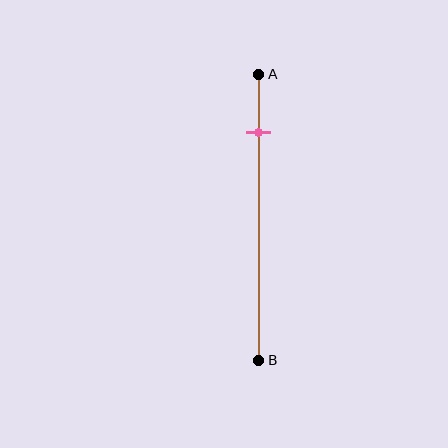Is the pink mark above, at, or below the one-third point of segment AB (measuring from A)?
The pink mark is above the one-third point of segment AB.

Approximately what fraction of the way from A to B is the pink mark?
The pink mark is approximately 20% of the way from A to B.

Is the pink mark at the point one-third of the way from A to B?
No, the mark is at about 20% from A, not at the 33% one-third point.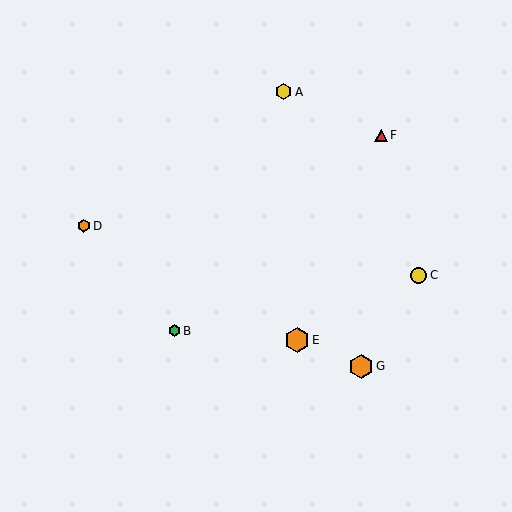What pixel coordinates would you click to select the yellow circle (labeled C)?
Click at (419, 275) to select the yellow circle C.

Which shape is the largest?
The orange hexagon (labeled E) is the largest.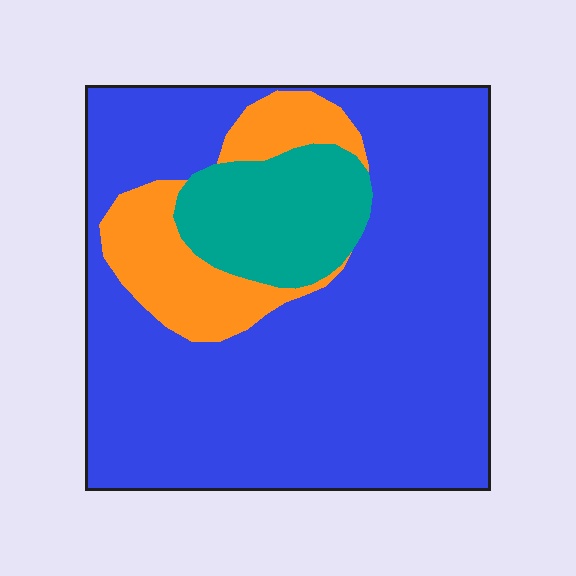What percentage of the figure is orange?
Orange covers around 15% of the figure.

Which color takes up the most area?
Blue, at roughly 75%.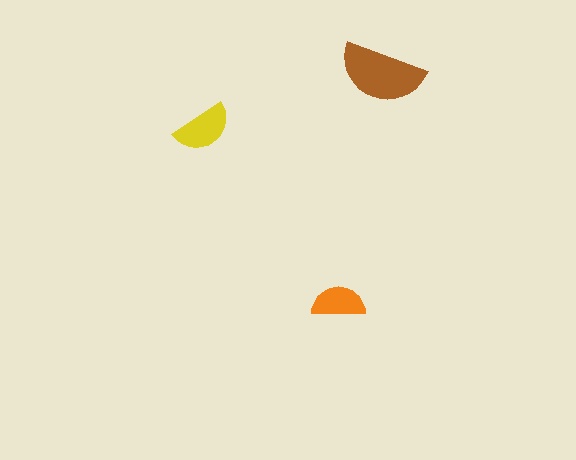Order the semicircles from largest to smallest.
the brown one, the yellow one, the orange one.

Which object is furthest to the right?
The brown semicircle is rightmost.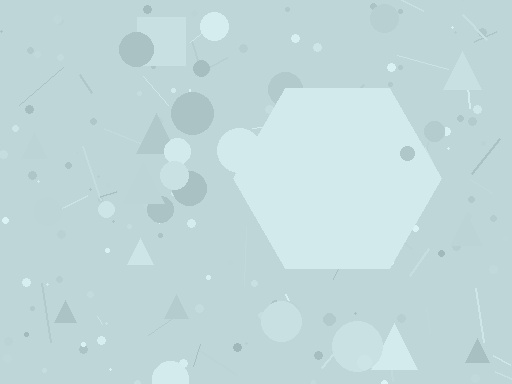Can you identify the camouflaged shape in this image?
The camouflaged shape is a hexagon.